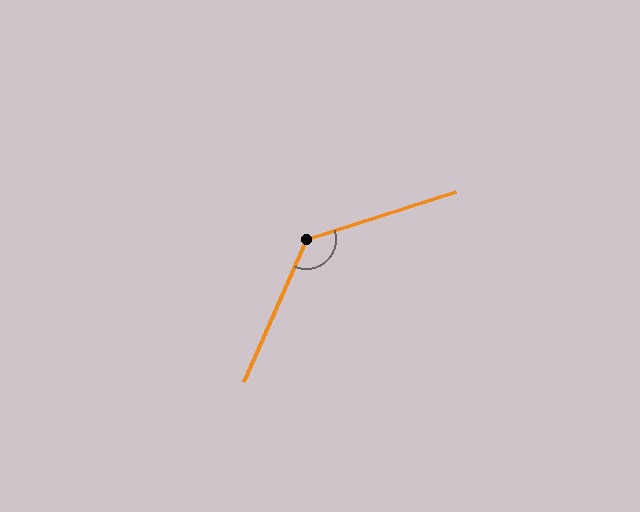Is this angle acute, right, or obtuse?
It is obtuse.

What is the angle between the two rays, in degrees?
Approximately 132 degrees.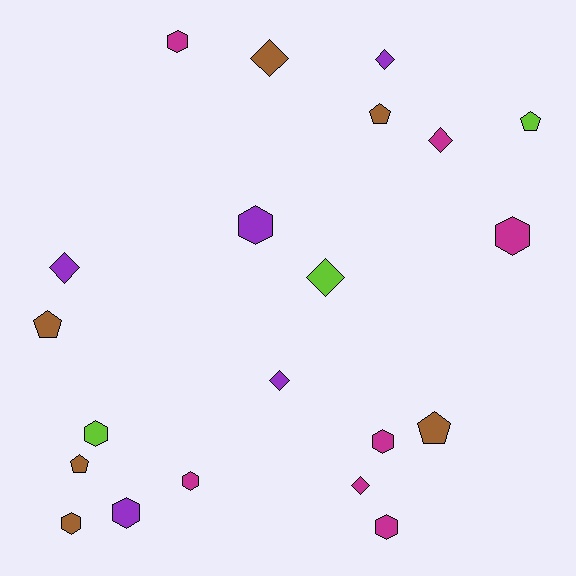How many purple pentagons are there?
There are no purple pentagons.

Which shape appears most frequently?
Hexagon, with 9 objects.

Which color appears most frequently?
Magenta, with 7 objects.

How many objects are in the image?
There are 21 objects.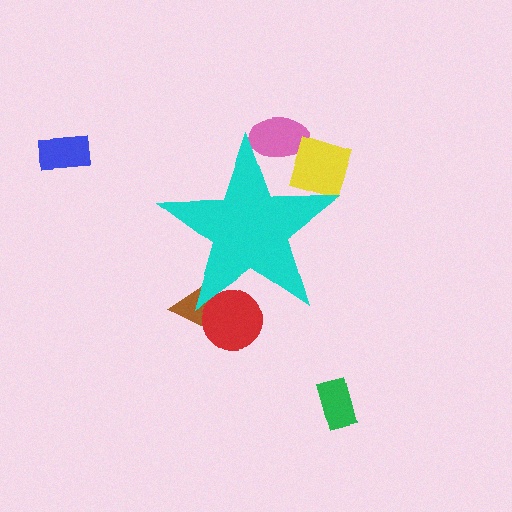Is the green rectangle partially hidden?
No, the green rectangle is fully visible.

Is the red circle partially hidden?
Yes, the red circle is partially hidden behind the cyan star.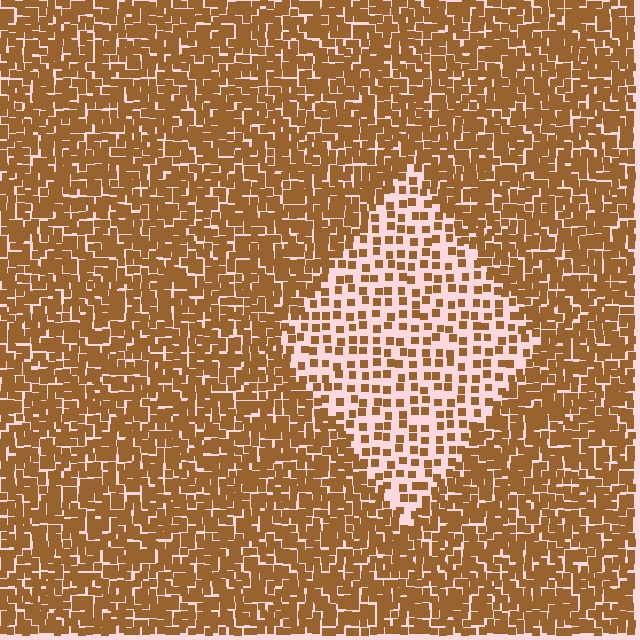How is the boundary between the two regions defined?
The boundary is defined by a change in element density (approximately 2.5x ratio). All elements are the same color, size, and shape.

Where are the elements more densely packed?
The elements are more densely packed outside the diamond boundary.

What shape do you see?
I see a diamond.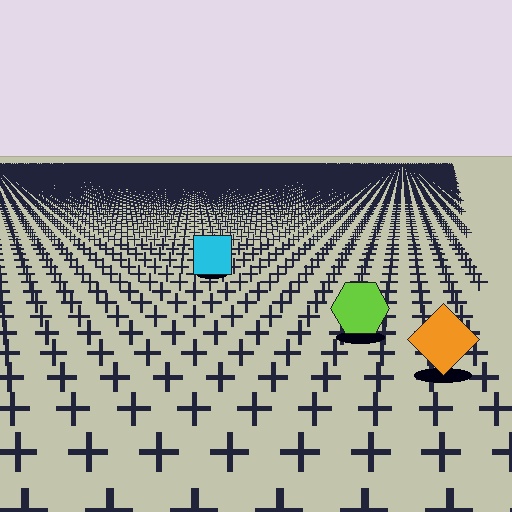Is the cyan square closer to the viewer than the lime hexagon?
No. The lime hexagon is closer — you can tell from the texture gradient: the ground texture is coarser near it.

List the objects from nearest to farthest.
From nearest to farthest: the orange diamond, the lime hexagon, the cyan square.